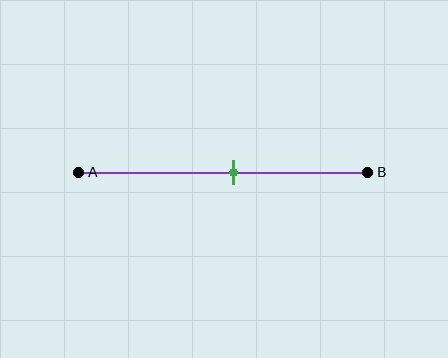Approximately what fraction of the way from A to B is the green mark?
The green mark is approximately 55% of the way from A to B.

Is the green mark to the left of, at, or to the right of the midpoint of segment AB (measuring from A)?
The green mark is to the right of the midpoint of segment AB.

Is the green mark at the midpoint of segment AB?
No, the mark is at about 55% from A, not at the 50% midpoint.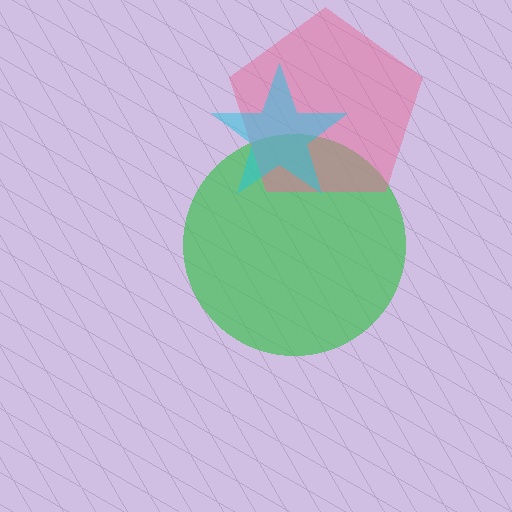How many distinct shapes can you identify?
There are 3 distinct shapes: a green circle, a pink pentagon, a cyan star.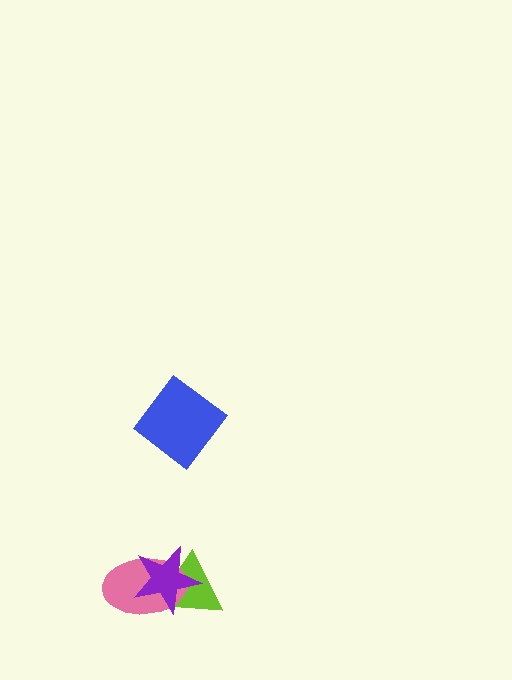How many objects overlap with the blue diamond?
0 objects overlap with the blue diamond.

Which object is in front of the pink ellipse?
The purple star is in front of the pink ellipse.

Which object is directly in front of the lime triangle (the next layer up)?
The pink ellipse is directly in front of the lime triangle.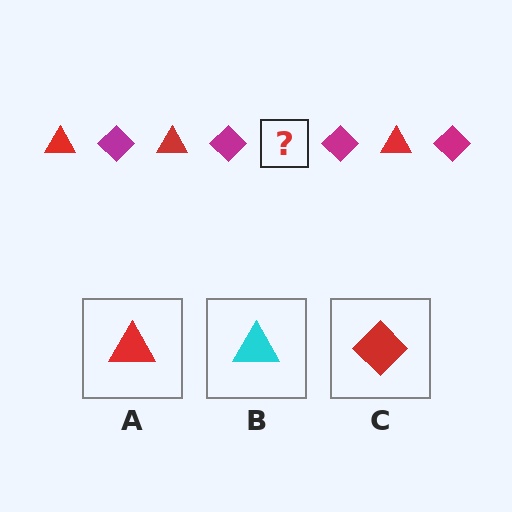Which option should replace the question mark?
Option A.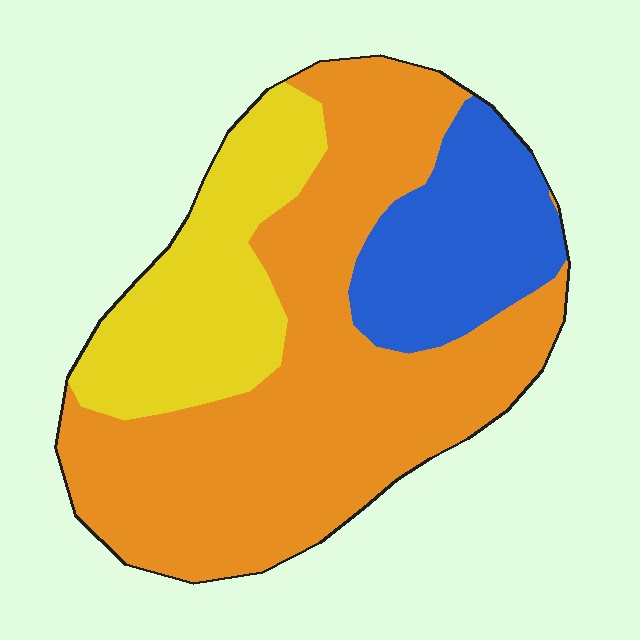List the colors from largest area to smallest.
From largest to smallest: orange, yellow, blue.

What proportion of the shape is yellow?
Yellow covers roughly 25% of the shape.